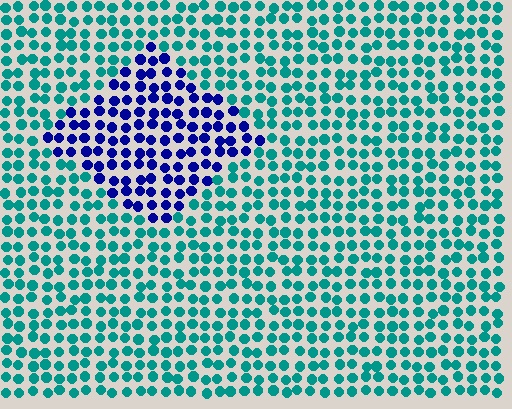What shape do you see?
I see a diamond.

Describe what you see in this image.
The image is filled with small teal elements in a uniform arrangement. A diamond-shaped region is visible where the elements are tinted to a slightly different hue, forming a subtle color boundary.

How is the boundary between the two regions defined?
The boundary is defined purely by a slight shift in hue (about 64 degrees). Spacing, size, and orientation are identical on both sides.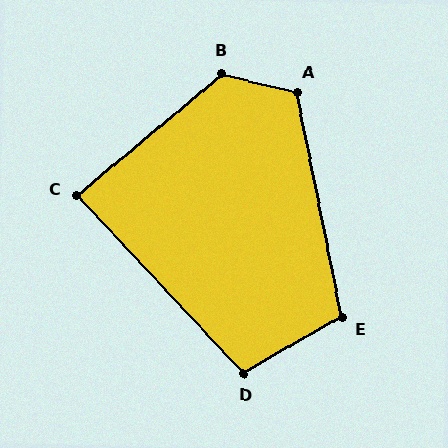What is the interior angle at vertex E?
Approximately 108 degrees (obtuse).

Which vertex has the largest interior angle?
B, at approximately 126 degrees.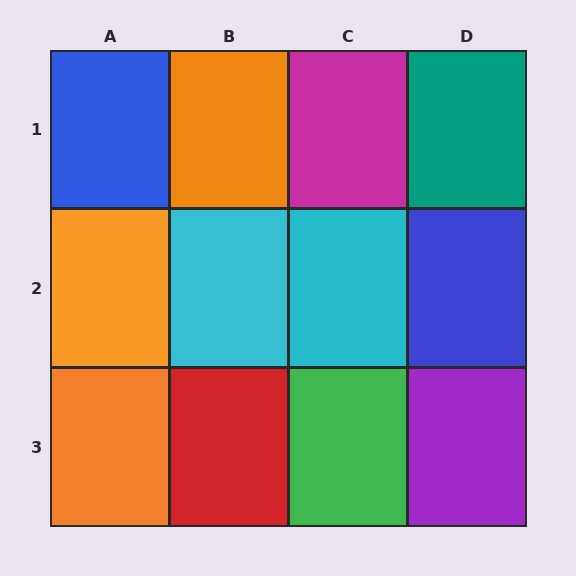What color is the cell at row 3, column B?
Red.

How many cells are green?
1 cell is green.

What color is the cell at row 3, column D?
Purple.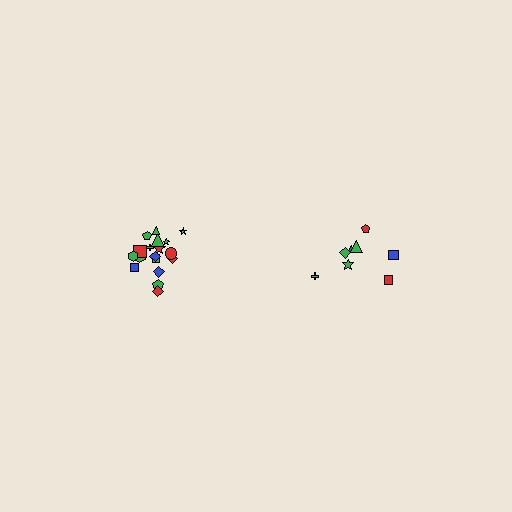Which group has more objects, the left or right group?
The left group.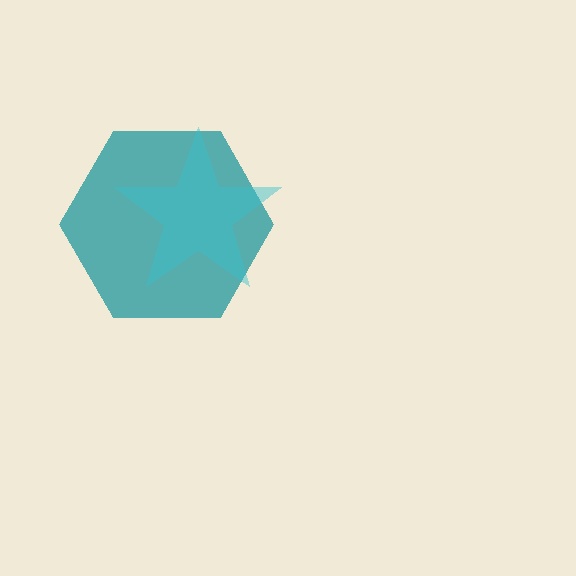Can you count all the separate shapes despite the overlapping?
Yes, there are 2 separate shapes.